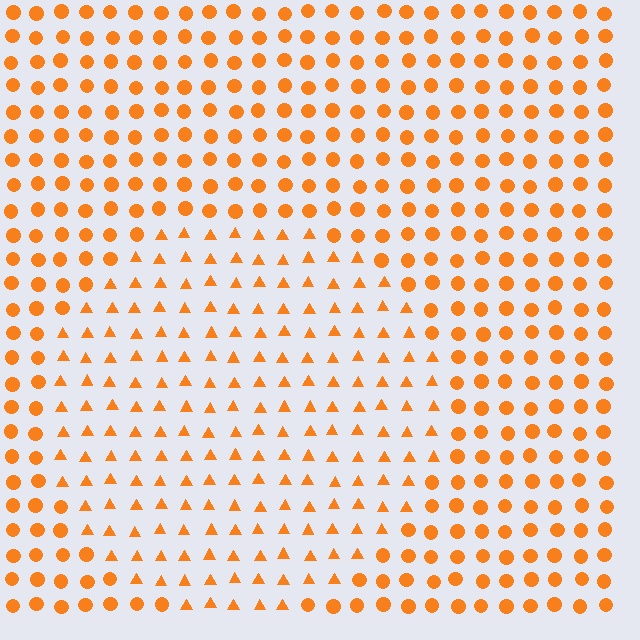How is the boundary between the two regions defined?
The boundary is defined by a change in element shape: triangles inside vs. circles outside. All elements share the same color and spacing.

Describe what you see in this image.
The image is filled with small orange elements arranged in a uniform grid. A circle-shaped region contains triangles, while the surrounding area contains circles. The boundary is defined purely by the change in element shape.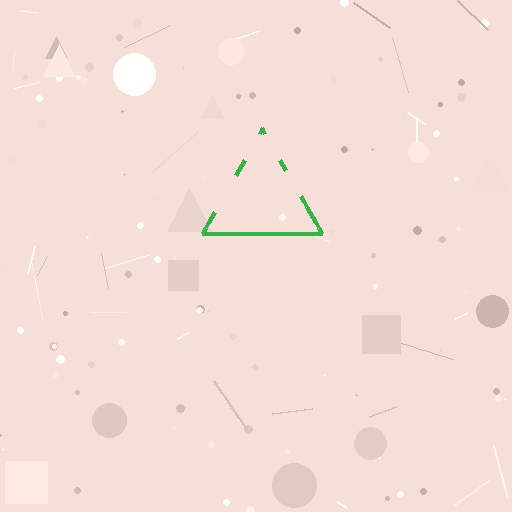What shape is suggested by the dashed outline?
The dashed outline suggests a triangle.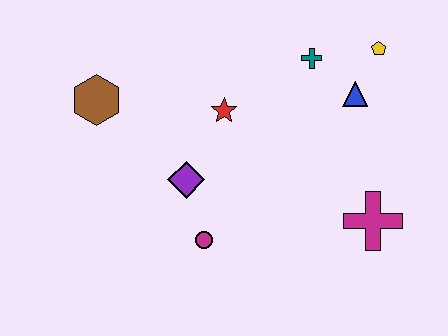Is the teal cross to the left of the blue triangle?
Yes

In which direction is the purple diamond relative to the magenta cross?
The purple diamond is to the left of the magenta cross.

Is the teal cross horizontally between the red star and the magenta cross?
Yes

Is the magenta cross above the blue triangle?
No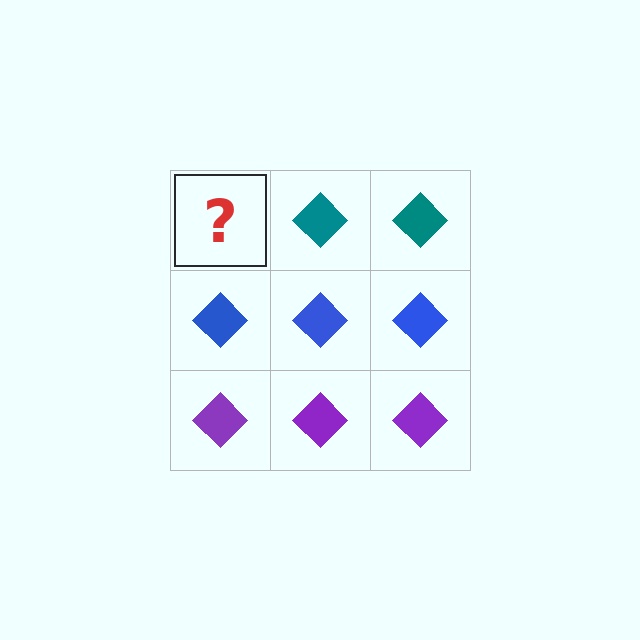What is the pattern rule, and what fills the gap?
The rule is that each row has a consistent color. The gap should be filled with a teal diamond.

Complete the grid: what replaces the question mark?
The question mark should be replaced with a teal diamond.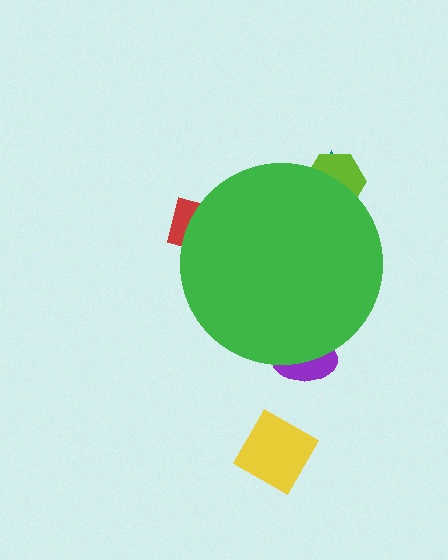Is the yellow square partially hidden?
No, the yellow square is fully visible.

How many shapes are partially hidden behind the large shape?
4 shapes are partially hidden.